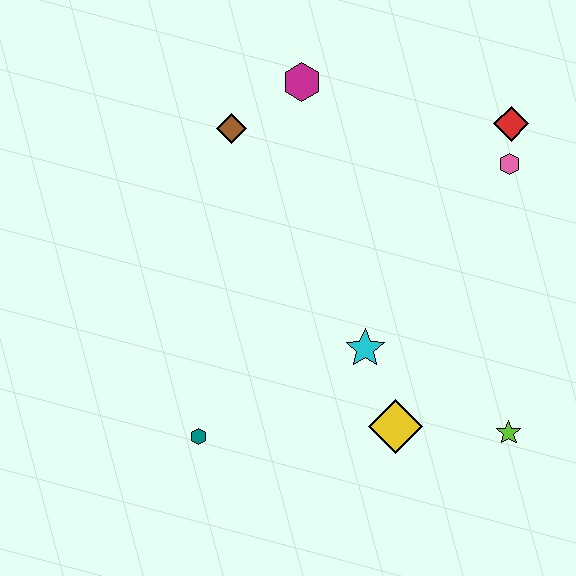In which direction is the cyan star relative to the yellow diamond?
The cyan star is above the yellow diamond.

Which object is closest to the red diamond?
The pink hexagon is closest to the red diamond.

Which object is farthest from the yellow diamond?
The magenta hexagon is farthest from the yellow diamond.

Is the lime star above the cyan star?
No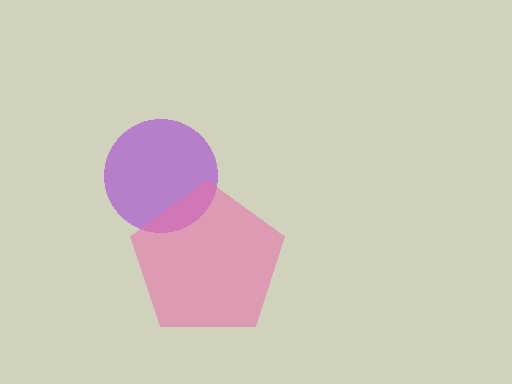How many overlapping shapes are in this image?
There are 2 overlapping shapes in the image.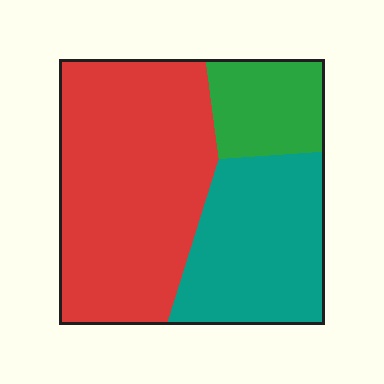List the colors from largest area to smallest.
From largest to smallest: red, teal, green.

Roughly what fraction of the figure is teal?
Teal takes up about one third (1/3) of the figure.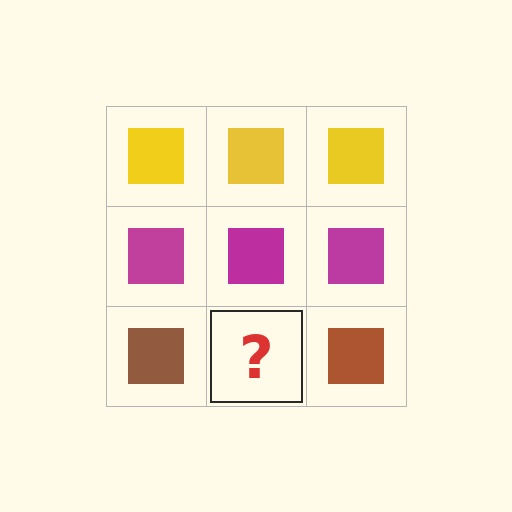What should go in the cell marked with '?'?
The missing cell should contain a brown square.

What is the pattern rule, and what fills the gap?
The rule is that each row has a consistent color. The gap should be filled with a brown square.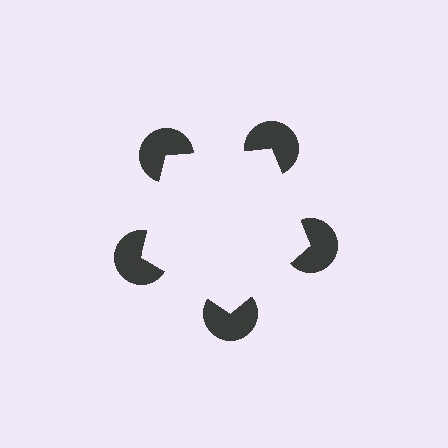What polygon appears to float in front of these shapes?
An illusory pentagon — its edges are inferred from the aligned wedge cuts in the pac-man discs, not physically drawn.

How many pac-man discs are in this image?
There are 5 — one at each vertex of the illusory pentagon.